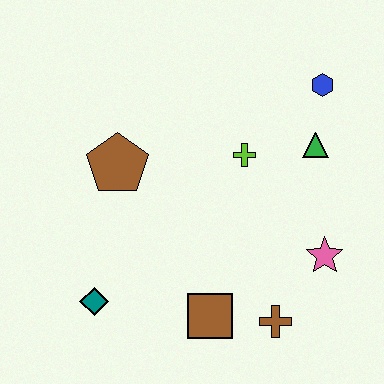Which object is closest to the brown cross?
The brown square is closest to the brown cross.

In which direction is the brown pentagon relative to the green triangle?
The brown pentagon is to the left of the green triangle.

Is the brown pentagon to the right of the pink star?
No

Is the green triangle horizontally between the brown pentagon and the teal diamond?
No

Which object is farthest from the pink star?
The teal diamond is farthest from the pink star.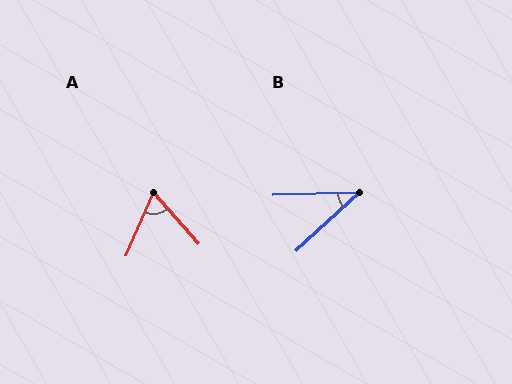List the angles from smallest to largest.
B (41°), A (64°).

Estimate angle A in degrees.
Approximately 64 degrees.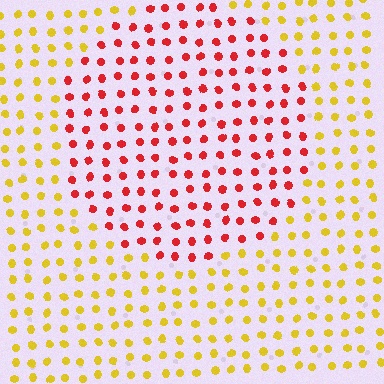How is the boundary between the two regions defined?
The boundary is defined purely by a slight shift in hue (about 56 degrees). Spacing, size, and orientation are identical on both sides.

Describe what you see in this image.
The image is filled with small yellow elements in a uniform arrangement. A circle-shaped region is visible where the elements are tinted to a slightly different hue, forming a subtle color boundary.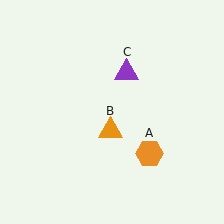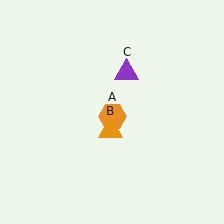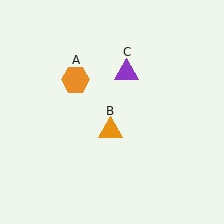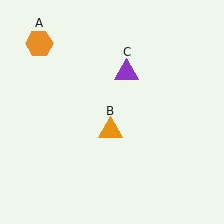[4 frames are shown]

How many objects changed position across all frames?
1 object changed position: orange hexagon (object A).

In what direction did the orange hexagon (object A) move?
The orange hexagon (object A) moved up and to the left.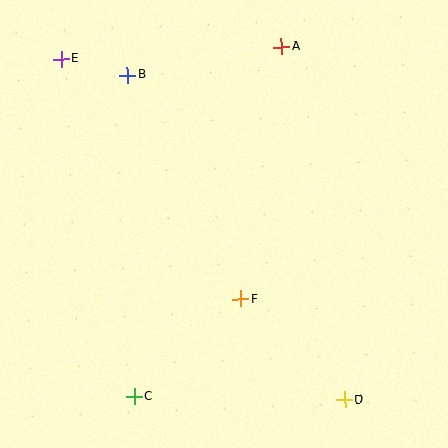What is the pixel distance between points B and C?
The distance between B and C is 322 pixels.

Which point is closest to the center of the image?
Point F at (241, 299) is closest to the center.